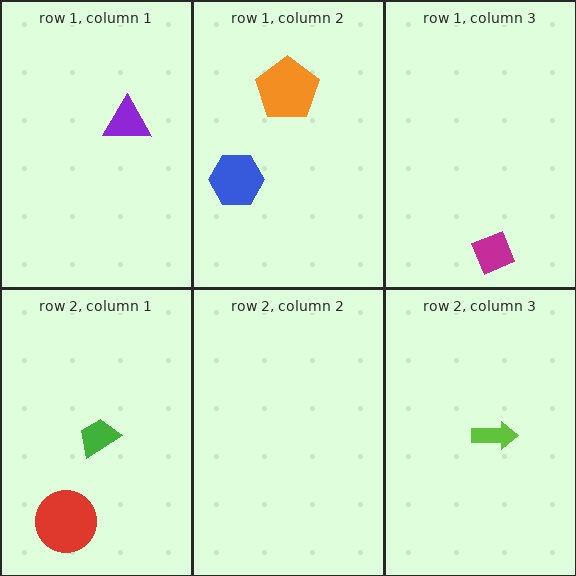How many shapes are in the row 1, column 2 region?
2.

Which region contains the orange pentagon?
The row 1, column 2 region.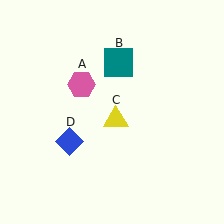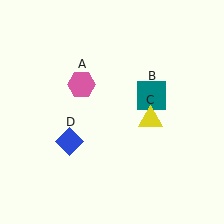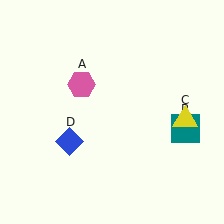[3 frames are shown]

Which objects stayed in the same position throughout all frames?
Pink hexagon (object A) and blue diamond (object D) remained stationary.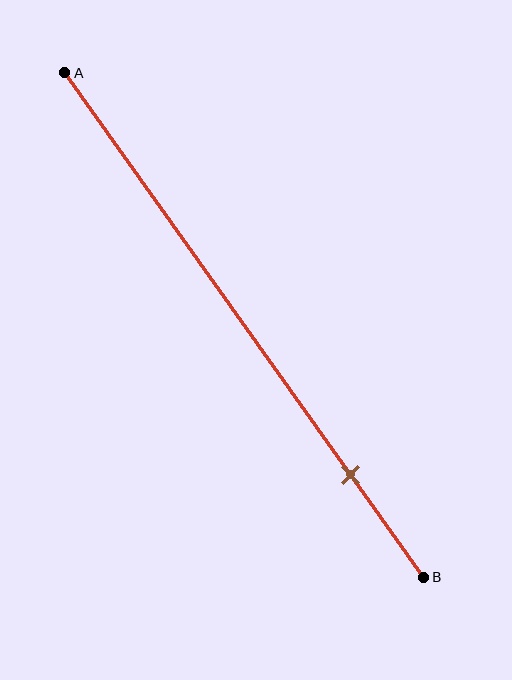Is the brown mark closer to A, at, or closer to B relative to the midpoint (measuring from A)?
The brown mark is closer to point B than the midpoint of segment AB.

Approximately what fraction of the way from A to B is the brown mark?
The brown mark is approximately 80% of the way from A to B.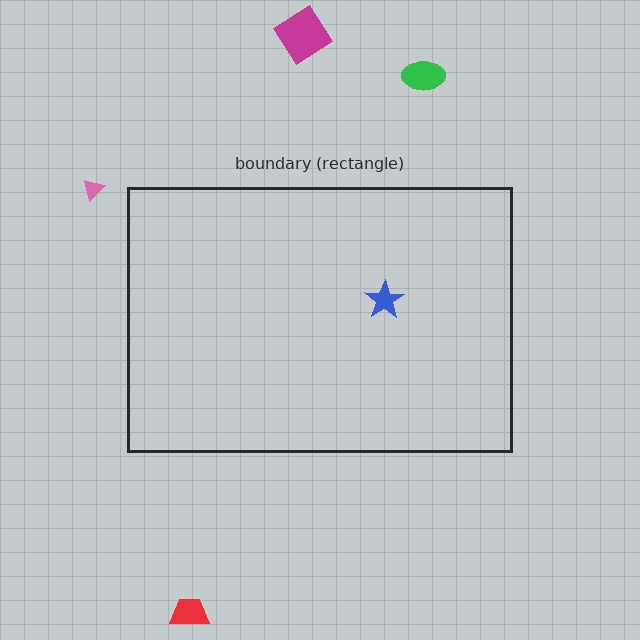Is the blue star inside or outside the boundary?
Inside.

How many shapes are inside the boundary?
1 inside, 4 outside.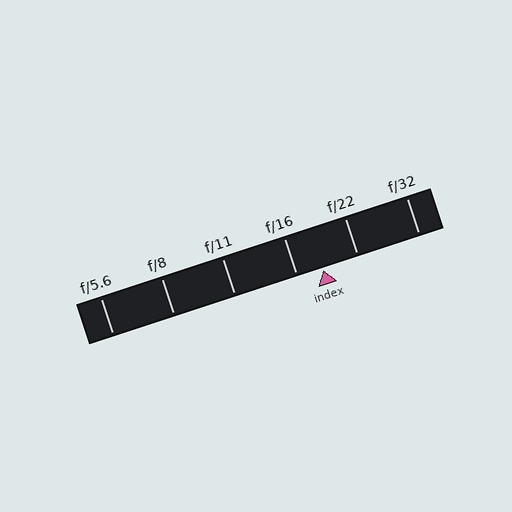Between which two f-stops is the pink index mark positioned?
The index mark is between f/16 and f/22.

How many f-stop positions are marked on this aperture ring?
There are 6 f-stop positions marked.